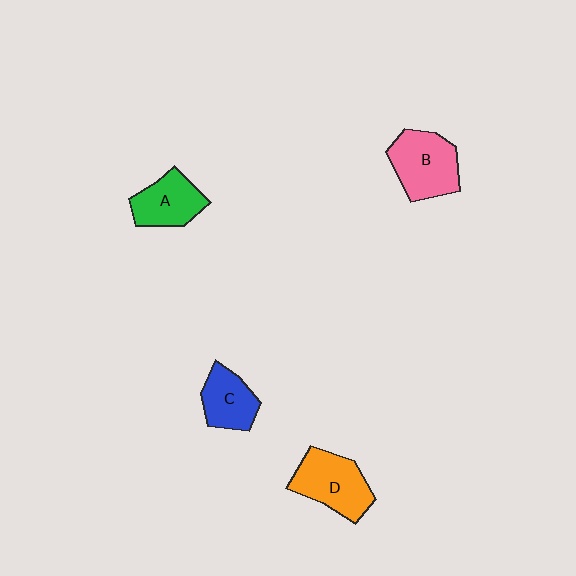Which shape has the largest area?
Shape B (pink).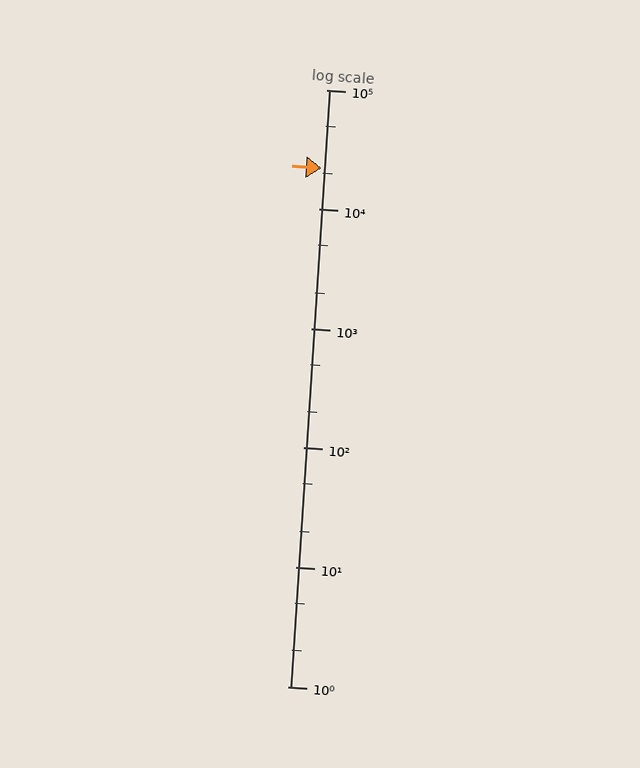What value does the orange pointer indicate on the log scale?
The pointer indicates approximately 22000.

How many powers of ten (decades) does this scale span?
The scale spans 5 decades, from 1 to 100000.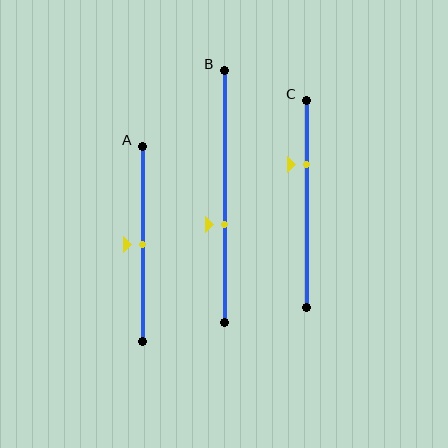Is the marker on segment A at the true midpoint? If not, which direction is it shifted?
Yes, the marker on segment A is at the true midpoint.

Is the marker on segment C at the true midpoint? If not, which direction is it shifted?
No, the marker on segment C is shifted upward by about 19% of the segment length.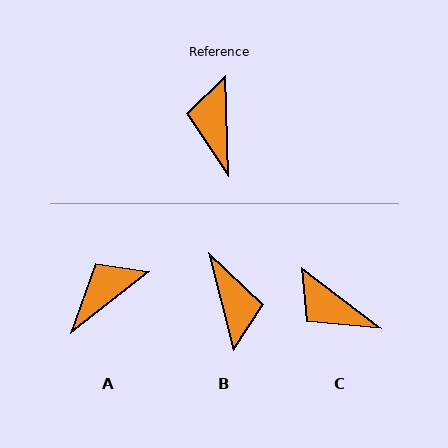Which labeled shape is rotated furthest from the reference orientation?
B, about 167 degrees away.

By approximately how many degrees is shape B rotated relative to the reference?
Approximately 167 degrees clockwise.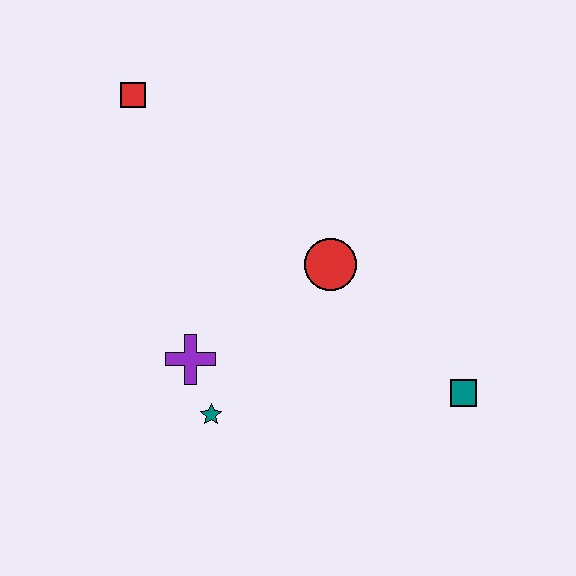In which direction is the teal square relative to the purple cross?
The teal square is to the right of the purple cross.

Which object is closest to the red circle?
The purple cross is closest to the red circle.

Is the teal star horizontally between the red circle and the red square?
Yes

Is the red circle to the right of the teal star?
Yes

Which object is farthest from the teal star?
The red square is farthest from the teal star.